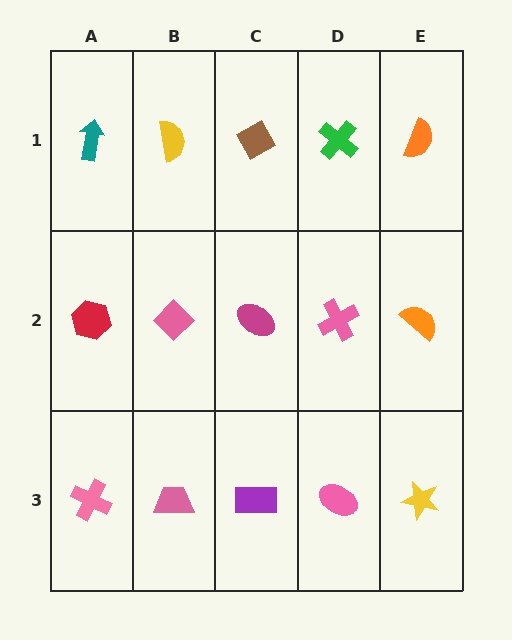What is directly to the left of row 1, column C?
A yellow semicircle.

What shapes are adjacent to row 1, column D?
A pink cross (row 2, column D), a brown diamond (row 1, column C), an orange semicircle (row 1, column E).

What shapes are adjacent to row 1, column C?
A magenta ellipse (row 2, column C), a yellow semicircle (row 1, column B), a green cross (row 1, column D).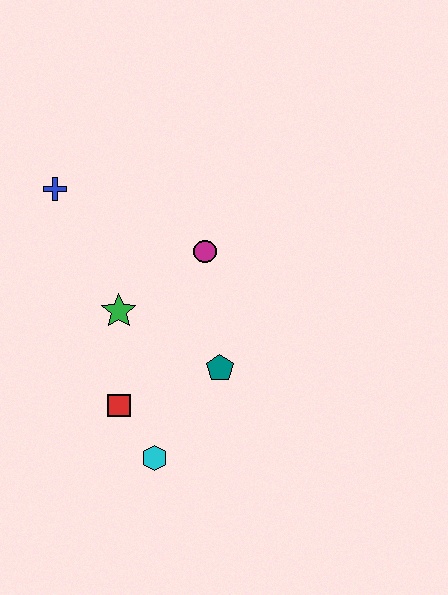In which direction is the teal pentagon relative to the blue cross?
The teal pentagon is below the blue cross.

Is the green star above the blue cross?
No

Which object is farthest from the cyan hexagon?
The blue cross is farthest from the cyan hexagon.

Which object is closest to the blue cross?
The green star is closest to the blue cross.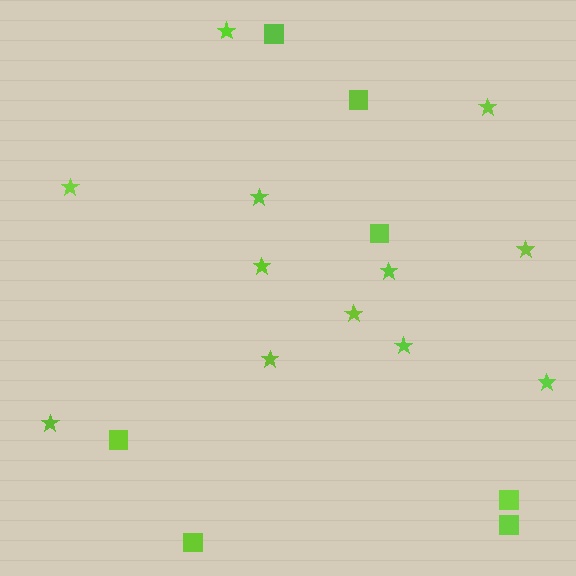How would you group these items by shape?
There are 2 groups: one group of squares (7) and one group of stars (12).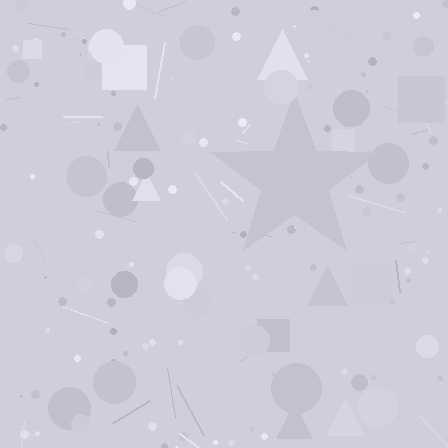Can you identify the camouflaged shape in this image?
The camouflaged shape is a star.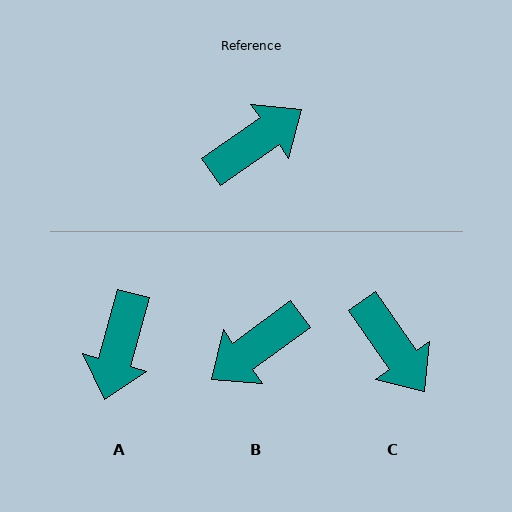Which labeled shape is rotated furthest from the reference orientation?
B, about 178 degrees away.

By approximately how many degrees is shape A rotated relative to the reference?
Approximately 140 degrees clockwise.